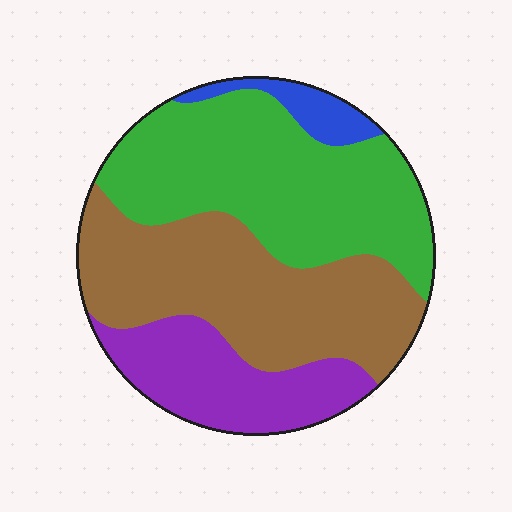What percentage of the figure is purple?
Purple takes up about one fifth (1/5) of the figure.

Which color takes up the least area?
Blue, at roughly 5%.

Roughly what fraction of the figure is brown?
Brown takes up about three eighths (3/8) of the figure.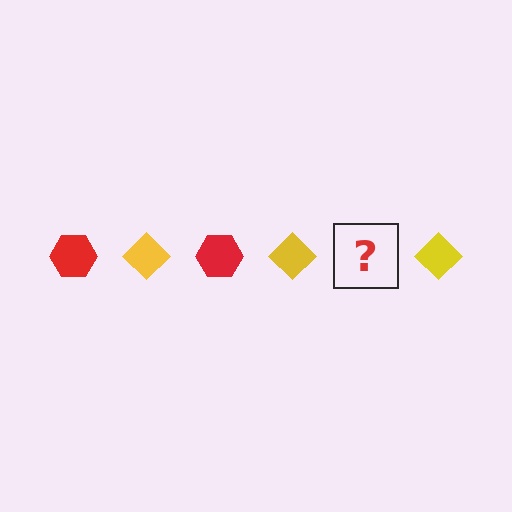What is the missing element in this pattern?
The missing element is a red hexagon.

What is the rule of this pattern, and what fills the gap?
The rule is that the pattern alternates between red hexagon and yellow diamond. The gap should be filled with a red hexagon.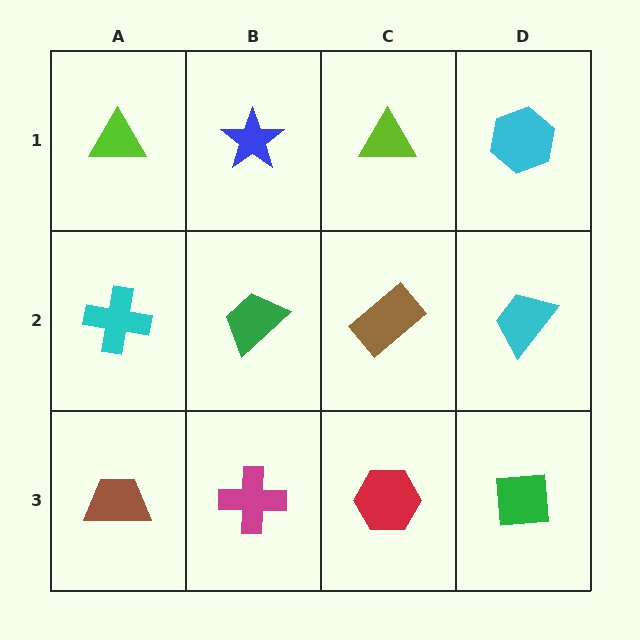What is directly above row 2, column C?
A lime triangle.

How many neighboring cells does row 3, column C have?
3.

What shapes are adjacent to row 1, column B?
A green trapezoid (row 2, column B), a lime triangle (row 1, column A), a lime triangle (row 1, column C).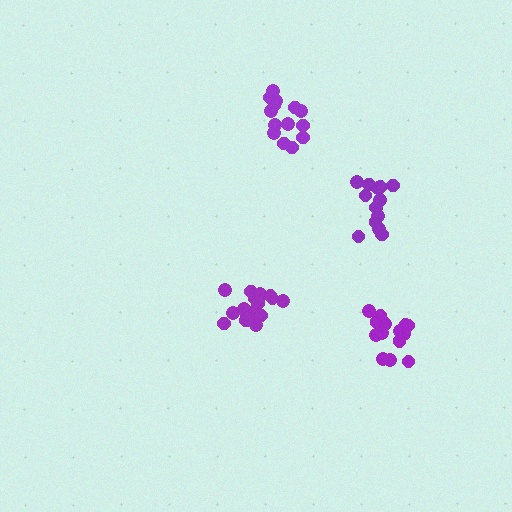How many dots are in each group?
Group 1: 13 dots, Group 2: 15 dots, Group 3: 19 dots, Group 4: 14 dots (61 total).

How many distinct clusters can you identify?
There are 4 distinct clusters.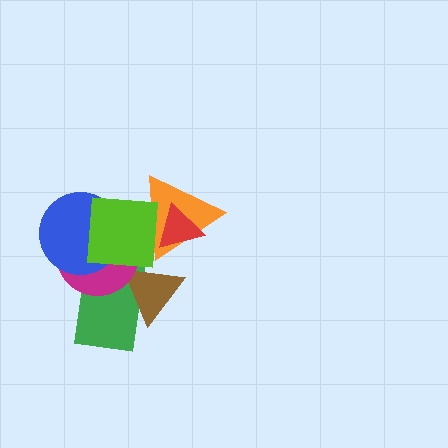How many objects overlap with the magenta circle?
4 objects overlap with the magenta circle.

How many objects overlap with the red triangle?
2 objects overlap with the red triangle.